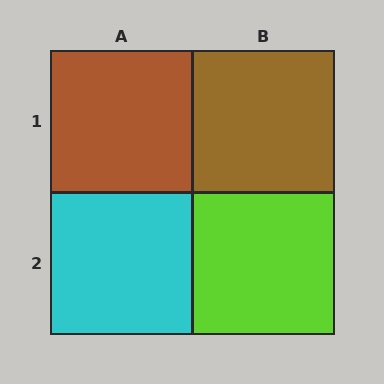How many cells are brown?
2 cells are brown.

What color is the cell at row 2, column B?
Lime.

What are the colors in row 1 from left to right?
Brown, brown.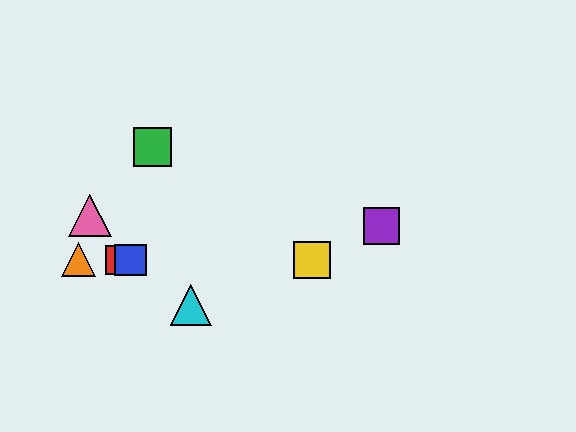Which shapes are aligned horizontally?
The red square, the blue square, the yellow square, the orange triangle are aligned horizontally.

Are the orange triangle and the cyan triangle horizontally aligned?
No, the orange triangle is at y≈260 and the cyan triangle is at y≈305.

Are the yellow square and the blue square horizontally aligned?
Yes, both are at y≈260.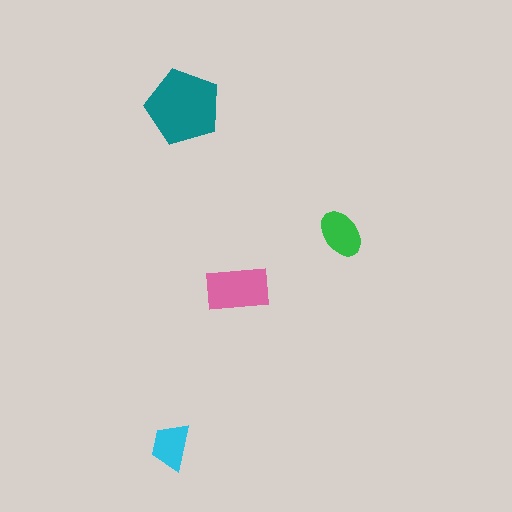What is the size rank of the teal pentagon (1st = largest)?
1st.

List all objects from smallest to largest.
The cyan trapezoid, the green ellipse, the pink rectangle, the teal pentagon.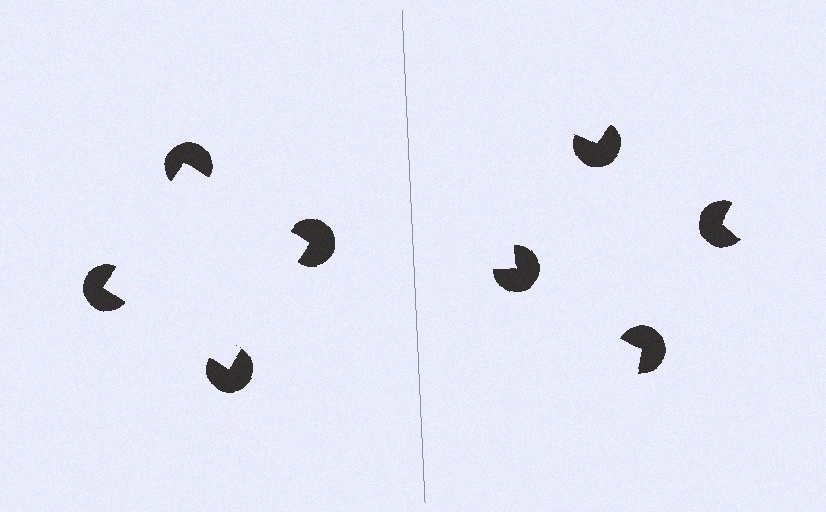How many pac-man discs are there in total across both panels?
8 — 4 on each side.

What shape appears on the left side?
An illusory square.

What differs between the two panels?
The pac-man discs are positioned identically on both sides; only the wedge orientations differ. On the left they align to a square; on the right they are misaligned.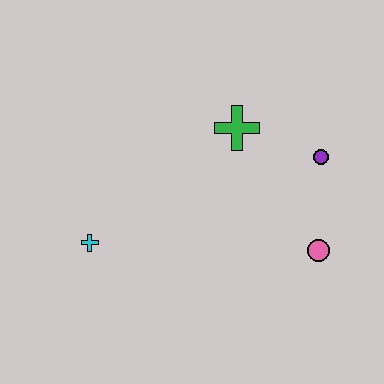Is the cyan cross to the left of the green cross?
Yes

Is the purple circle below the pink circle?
No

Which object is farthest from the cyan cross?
The purple circle is farthest from the cyan cross.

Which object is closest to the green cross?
The purple circle is closest to the green cross.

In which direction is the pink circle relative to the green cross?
The pink circle is below the green cross.